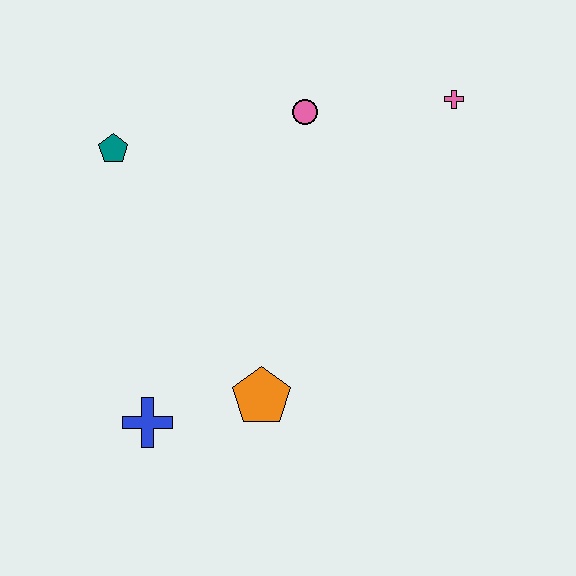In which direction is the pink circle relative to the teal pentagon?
The pink circle is to the right of the teal pentagon.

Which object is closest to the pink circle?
The pink cross is closest to the pink circle.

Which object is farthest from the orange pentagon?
The pink cross is farthest from the orange pentagon.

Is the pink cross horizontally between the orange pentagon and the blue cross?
No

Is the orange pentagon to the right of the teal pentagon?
Yes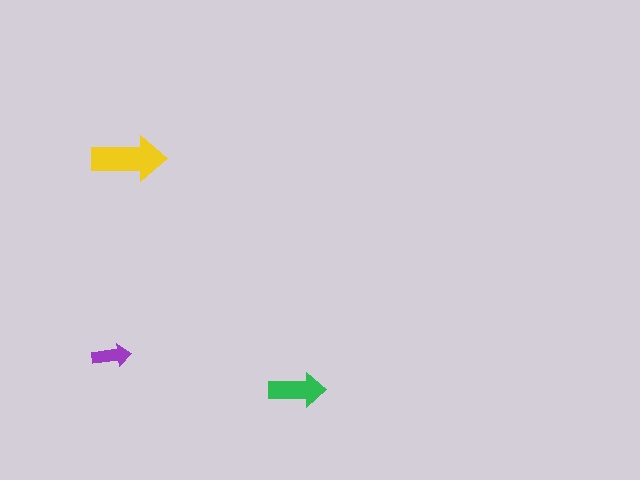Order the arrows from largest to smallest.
the yellow one, the green one, the purple one.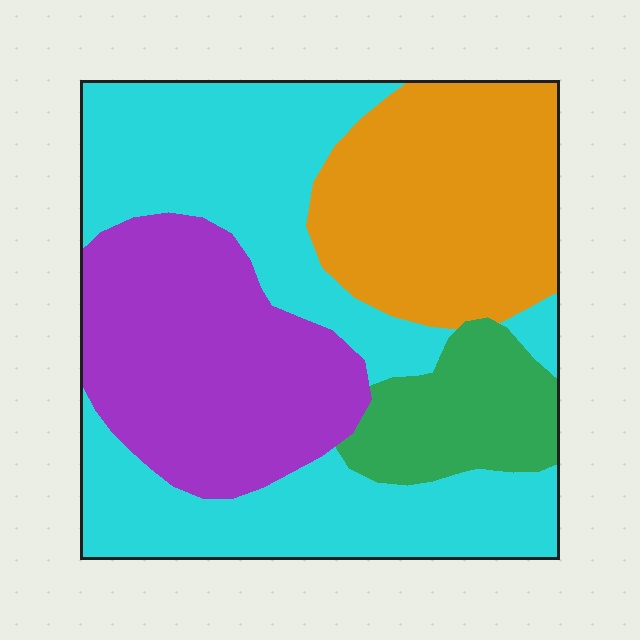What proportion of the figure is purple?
Purple covers 25% of the figure.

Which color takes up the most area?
Cyan, at roughly 40%.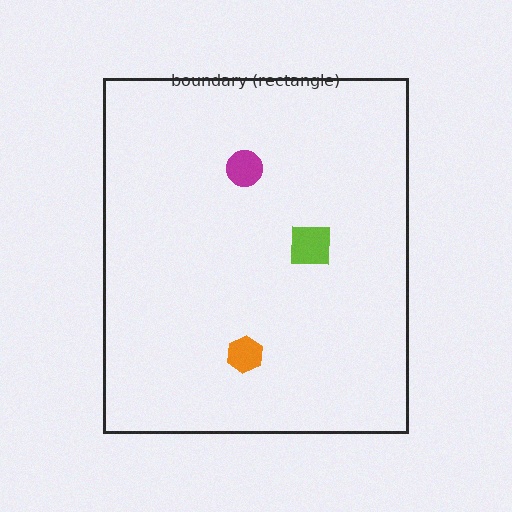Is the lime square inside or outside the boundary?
Inside.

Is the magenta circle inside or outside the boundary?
Inside.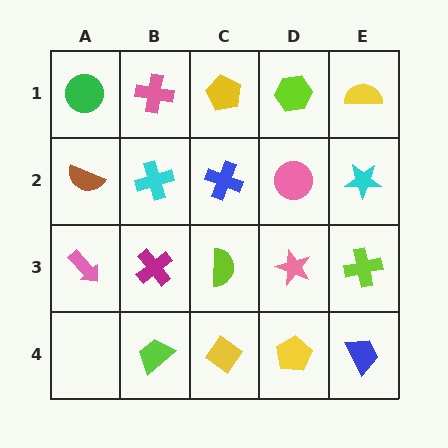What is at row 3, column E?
A lime cross.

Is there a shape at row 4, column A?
No, that cell is empty.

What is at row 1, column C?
A yellow pentagon.